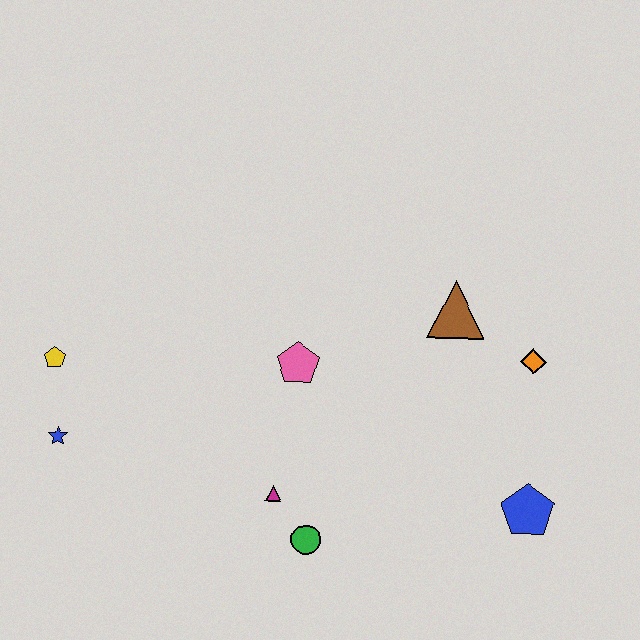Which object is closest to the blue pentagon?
The orange diamond is closest to the blue pentagon.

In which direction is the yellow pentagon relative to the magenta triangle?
The yellow pentagon is to the left of the magenta triangle.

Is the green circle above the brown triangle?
No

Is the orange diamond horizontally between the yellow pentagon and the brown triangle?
No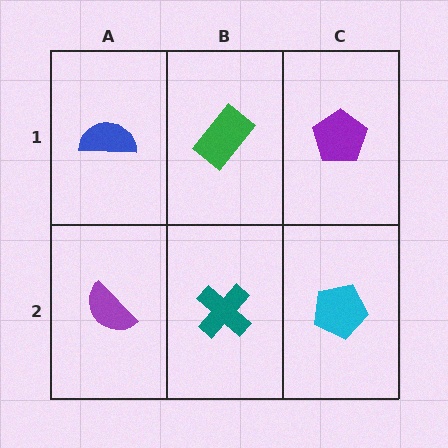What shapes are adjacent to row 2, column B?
A green rectangle (row 1, column B), a purple semicircle (row 2, column A), a cyan pentagon (row 2, column C).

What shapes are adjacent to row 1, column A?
A purple semicircle (row 2, column A), a green rectangle (row 1, column B).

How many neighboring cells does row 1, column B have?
3.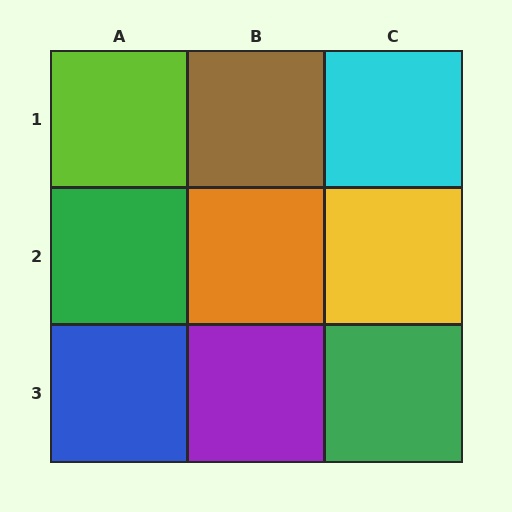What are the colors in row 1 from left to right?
Lime, brown, cyan.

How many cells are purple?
1 cell is purple.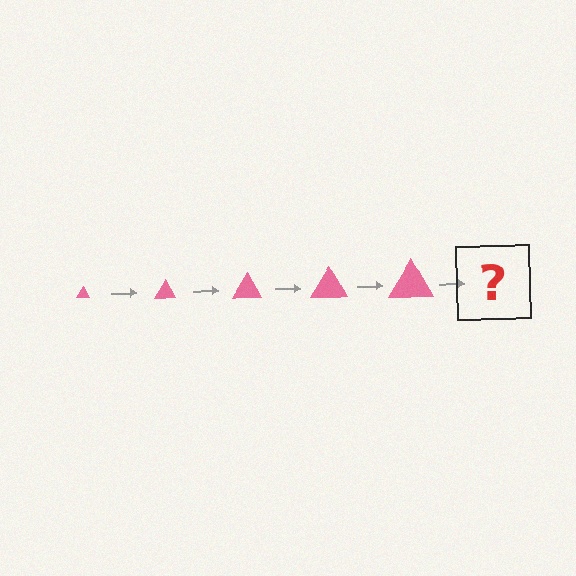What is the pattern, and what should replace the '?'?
The pattern is that the triangle gets progressively larger each step. The '?' should be a pink triangle, larger than the previous one.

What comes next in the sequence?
The next element should be a pink triangle, larger than the previous one.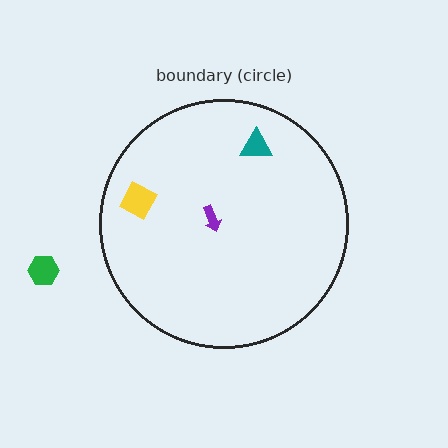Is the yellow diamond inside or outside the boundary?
Inside.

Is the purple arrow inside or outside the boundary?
Inside.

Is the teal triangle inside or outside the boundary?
Inside.